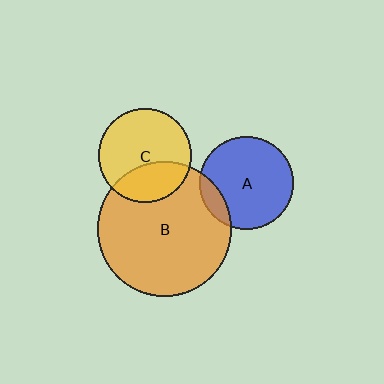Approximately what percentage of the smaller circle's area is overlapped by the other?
Approximately 30%.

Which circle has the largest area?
Circle B (orange).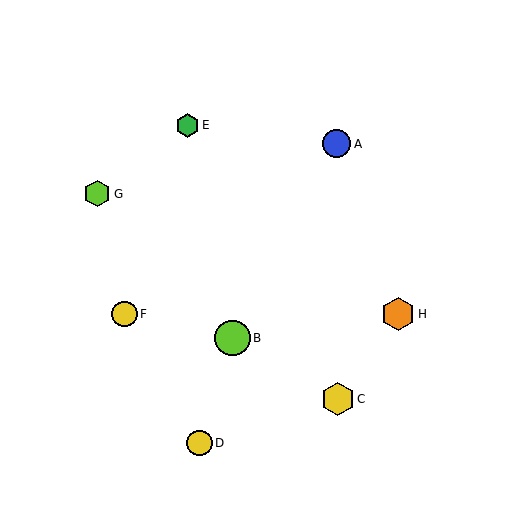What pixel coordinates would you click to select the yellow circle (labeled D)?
Click at (199, 443) to select the yellow circle D.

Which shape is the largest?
The lime circle (labeled B) is the largest.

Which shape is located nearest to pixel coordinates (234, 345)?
The lime circle (labeled B) at (232, 338) is nearest to that location.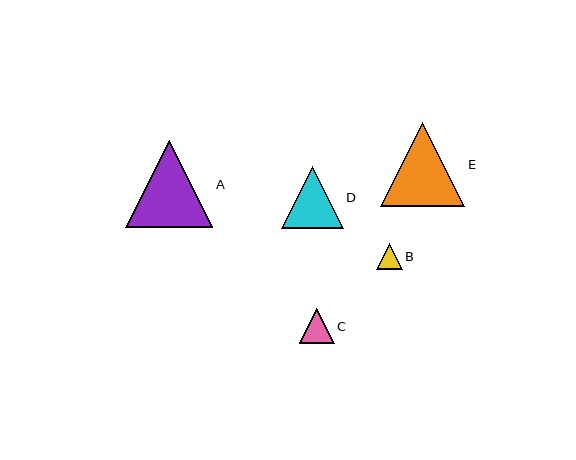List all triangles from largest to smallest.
From largest to smallest: A, E, D, C, B.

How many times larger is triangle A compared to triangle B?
Triangle A is approximately 3.3 times the size of triangle B.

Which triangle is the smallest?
Triangle B is the smallest with a size of approximately 26 pixels.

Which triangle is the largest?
Triangle A is the largest with a size of approximately 87 pixels.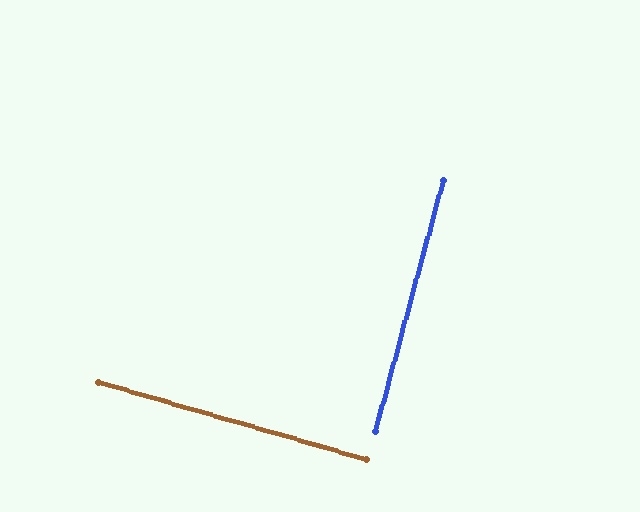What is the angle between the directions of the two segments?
Approximately 89 degrees.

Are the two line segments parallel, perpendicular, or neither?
Perpendicular — they meet at approximately 89°.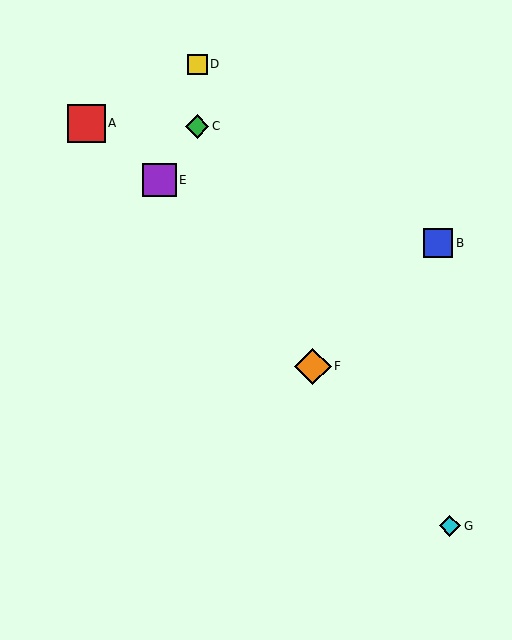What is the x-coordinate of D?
Object D is at x≈197.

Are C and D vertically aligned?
Yes, both are at x≈197.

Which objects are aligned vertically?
Objects C, D are aligned vertically.